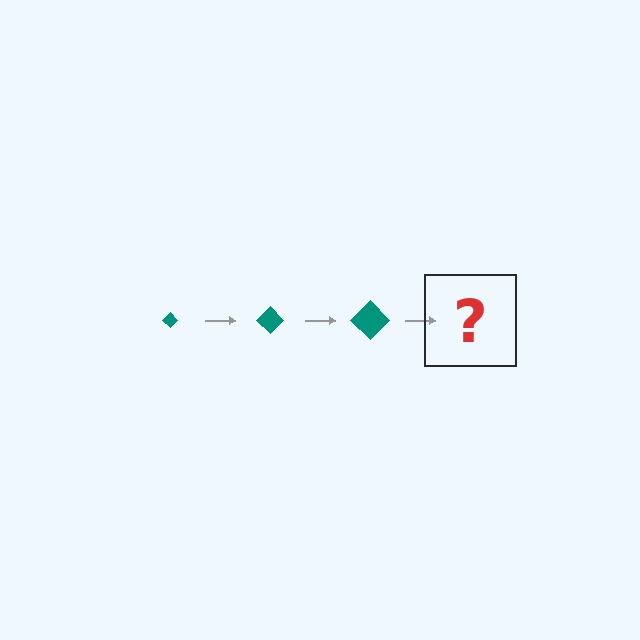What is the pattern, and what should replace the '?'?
The pattern is that the diamond gets progressively larger each step. The '?' should be a teal diamond, larger than the previous one.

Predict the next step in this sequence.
The next step is a teal diamond, larger than the previous one.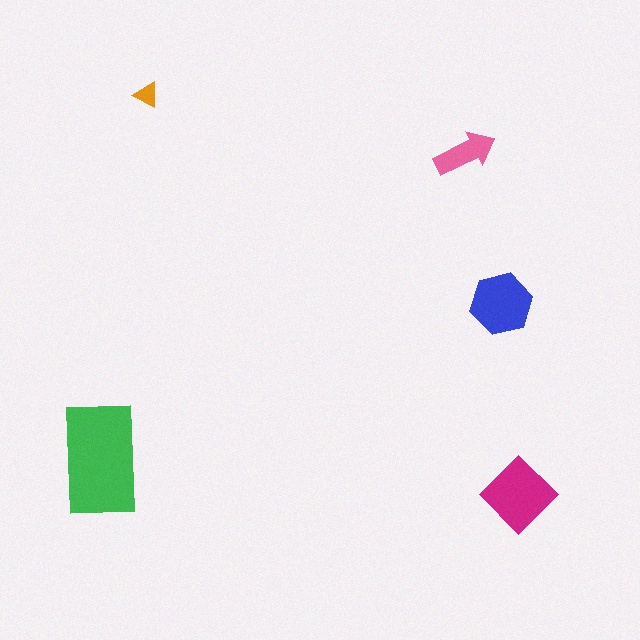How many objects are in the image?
There are 5 objects in the image.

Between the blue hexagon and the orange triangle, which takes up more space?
The blue hexagon.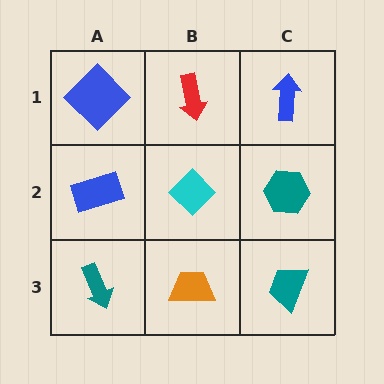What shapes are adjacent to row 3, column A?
A blue rectangle (row 2, column A), an orange trapezoid (row 3, column B).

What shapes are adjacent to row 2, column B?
A red arrow (row 1, column B), an orange trapezoid (row 3, column B), a blue rectangle (row 2, column A), a teal hexagon (row 2, column C).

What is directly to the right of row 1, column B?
A blue arrow.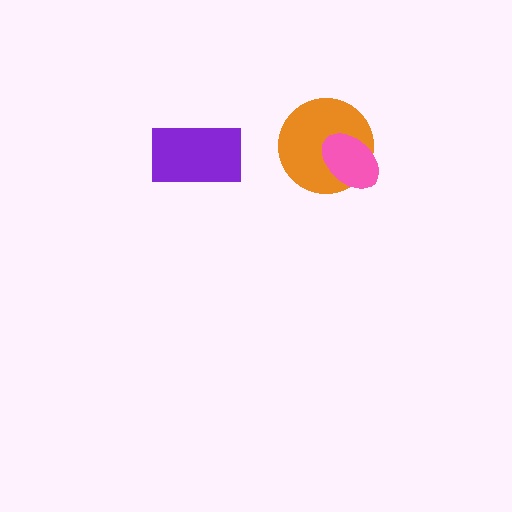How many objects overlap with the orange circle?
1 object overlaps with the orange circle.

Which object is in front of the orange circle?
The pink ellipse is in front of the orange circle.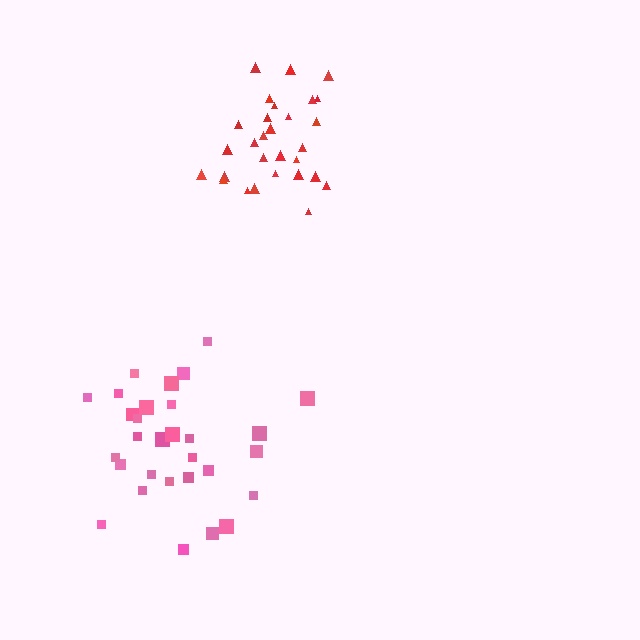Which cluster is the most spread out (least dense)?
Pink.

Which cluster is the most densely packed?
Red.